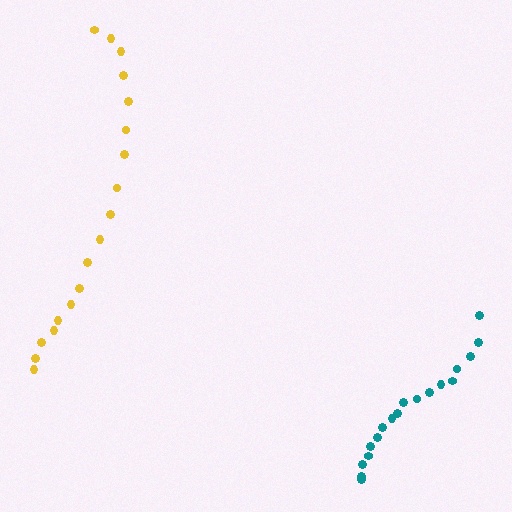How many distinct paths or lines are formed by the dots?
There are 2 distinct paths.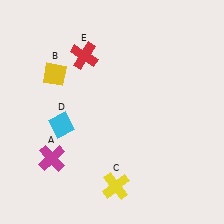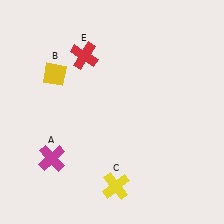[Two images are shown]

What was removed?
The cyan diamond (D) was removed in Image 2.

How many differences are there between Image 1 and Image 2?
There is 1 difference between the two images.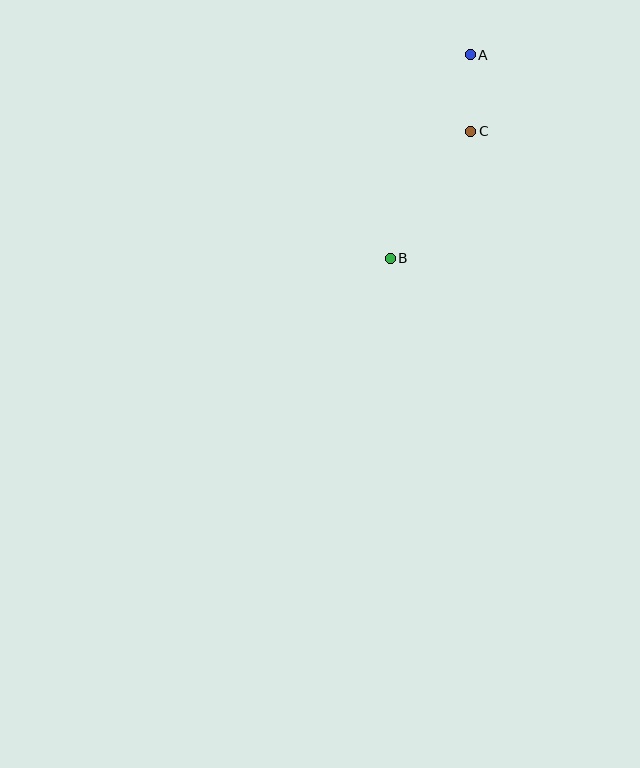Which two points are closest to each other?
Points A and C are closest to each other.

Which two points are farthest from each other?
Points A and B are farthest from each other.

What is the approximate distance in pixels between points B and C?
The distance between B and C is approximately 150 pixels.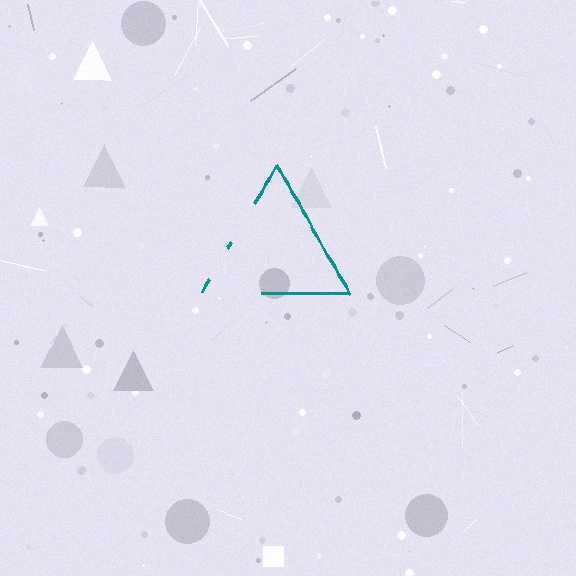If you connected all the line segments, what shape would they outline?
They would outline a triangle.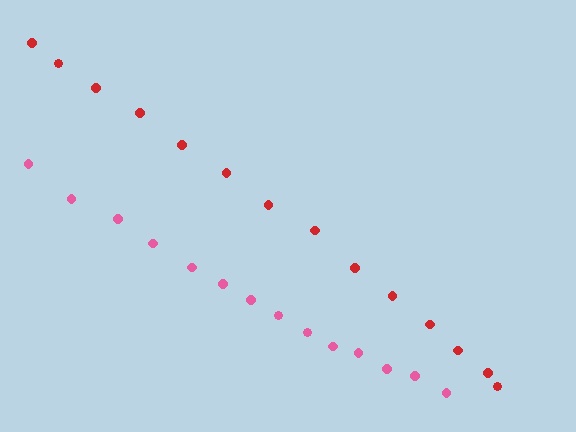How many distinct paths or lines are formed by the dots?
There are 2 distinct paths.